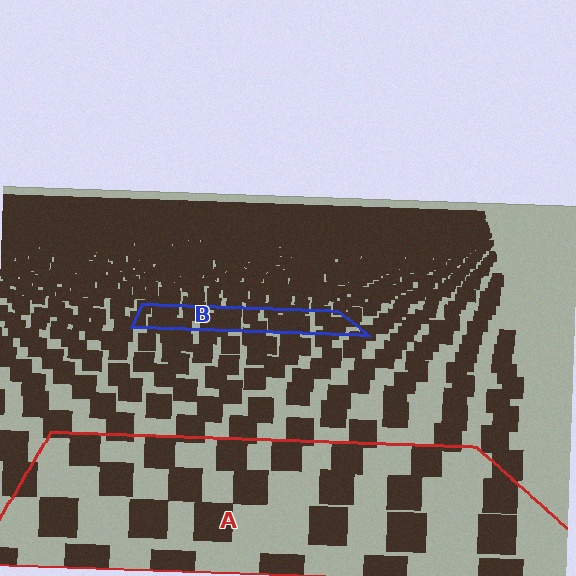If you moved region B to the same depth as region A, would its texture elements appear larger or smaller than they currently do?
They would appear larger. At a closer depth, the same texture elements are projected at a bigger on-screen size.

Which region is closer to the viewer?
Region A is closer. The texture elements there are larger and more spread out.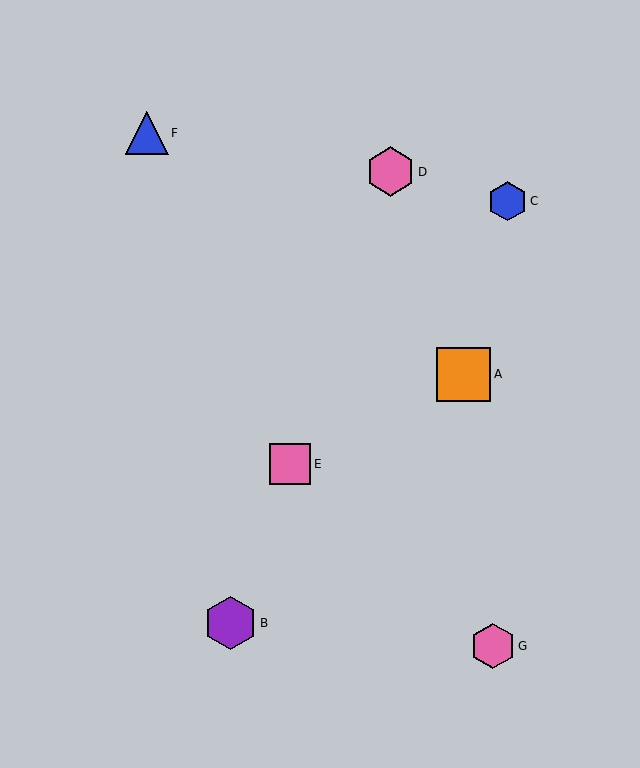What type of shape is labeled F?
Shape F is a blue triangle.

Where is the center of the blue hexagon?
The center of the blue hexagon is at (507, 201).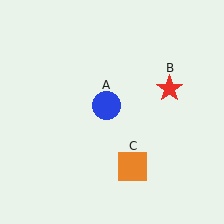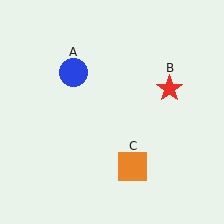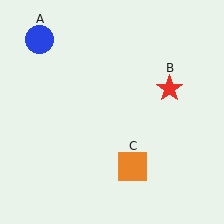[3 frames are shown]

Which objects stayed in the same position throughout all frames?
Red star (object B) and orange square (object C) remained stationary.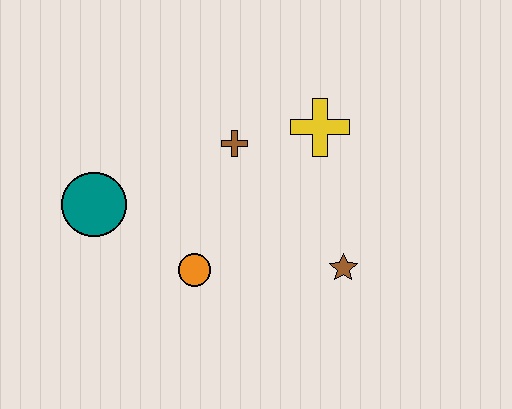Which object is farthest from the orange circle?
The yellow cross is farthest from the orange circle.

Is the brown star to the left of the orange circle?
No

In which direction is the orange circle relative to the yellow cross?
The orange circle is below the yellow cross.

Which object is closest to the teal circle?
The orange circle is closest to the teal circle.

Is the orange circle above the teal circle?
No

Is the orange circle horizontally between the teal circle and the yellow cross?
Yes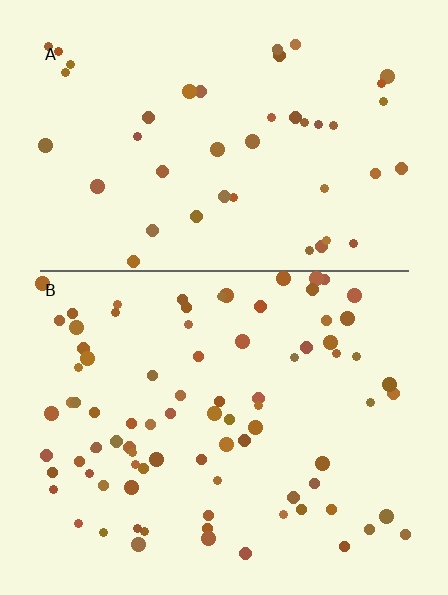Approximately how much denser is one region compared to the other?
Approximately 1.9× — region B over region A.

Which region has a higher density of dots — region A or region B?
B (the bottom).